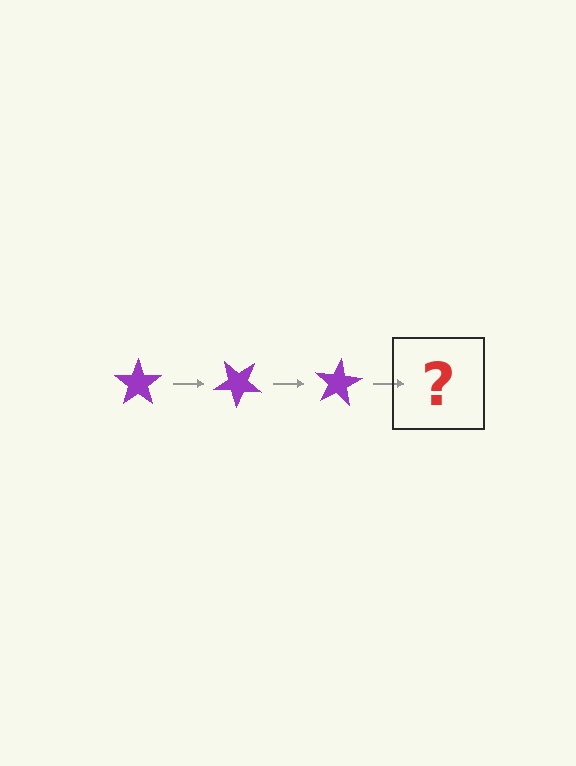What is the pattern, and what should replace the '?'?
The pattern is that the star rotates 40 degrees each step. The '?' should be a purple star rotated 120 degrees.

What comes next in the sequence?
The next element should be a purple star rotated 120 degrees.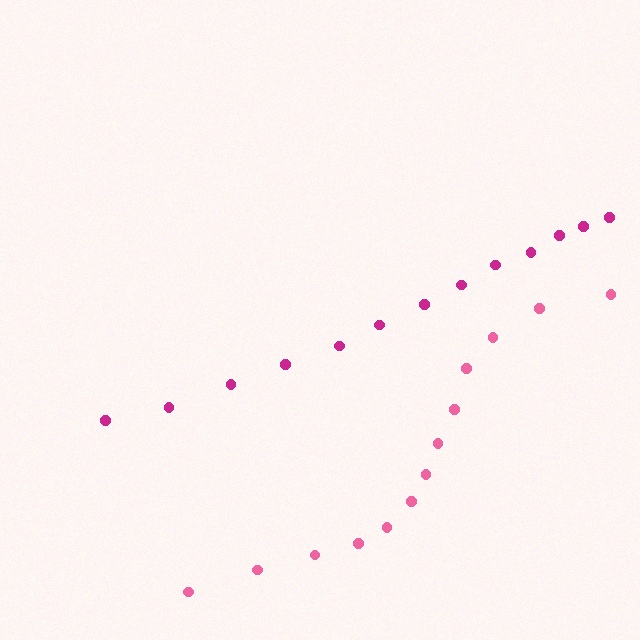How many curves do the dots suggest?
There are 2 distinct paths.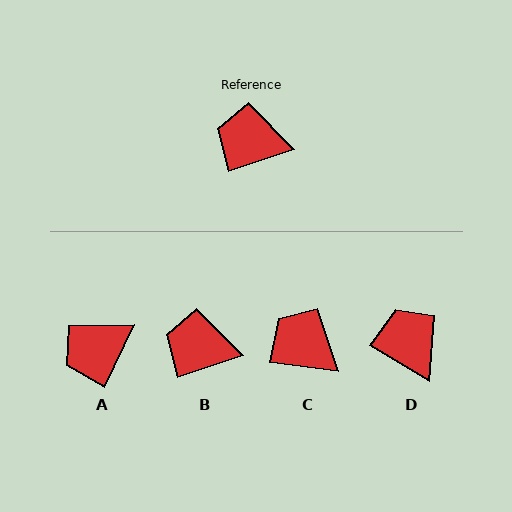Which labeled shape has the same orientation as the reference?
B.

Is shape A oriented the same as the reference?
No, it is off by about 46 degrees.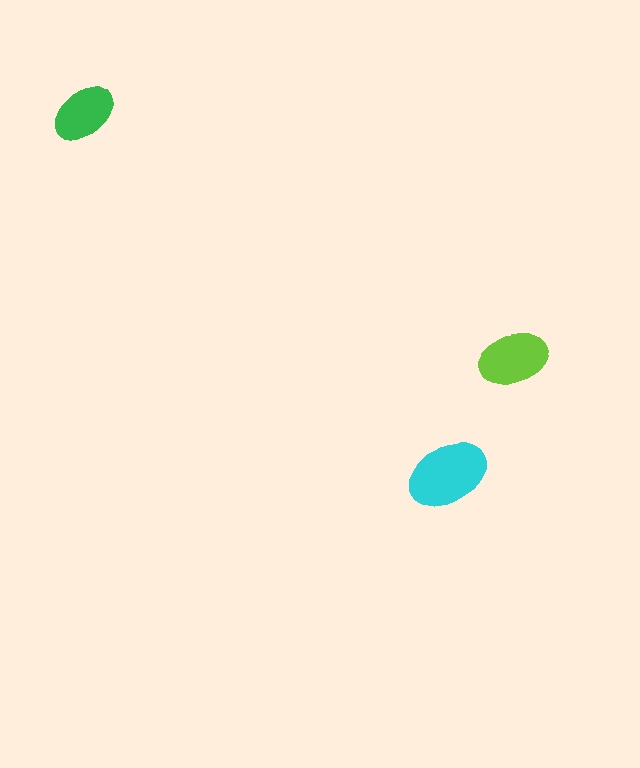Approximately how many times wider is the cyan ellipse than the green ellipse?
About 1.5 times wider.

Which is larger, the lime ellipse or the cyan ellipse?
The cyan one.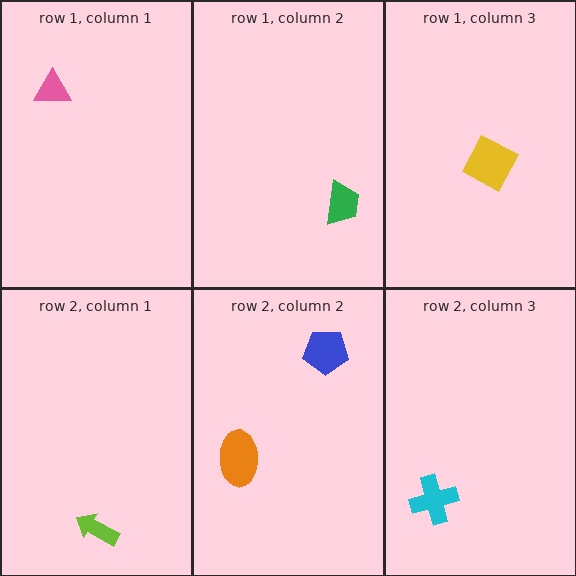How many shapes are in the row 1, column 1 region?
1.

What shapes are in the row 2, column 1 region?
The lime arrow.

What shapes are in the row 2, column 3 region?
The cyan cross.